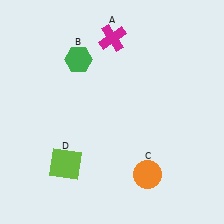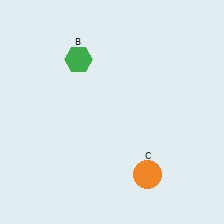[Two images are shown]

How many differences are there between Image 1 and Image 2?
There are 2 differences between the two images.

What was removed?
The magenta cross (A), the lime square (D) were removed in Image 2.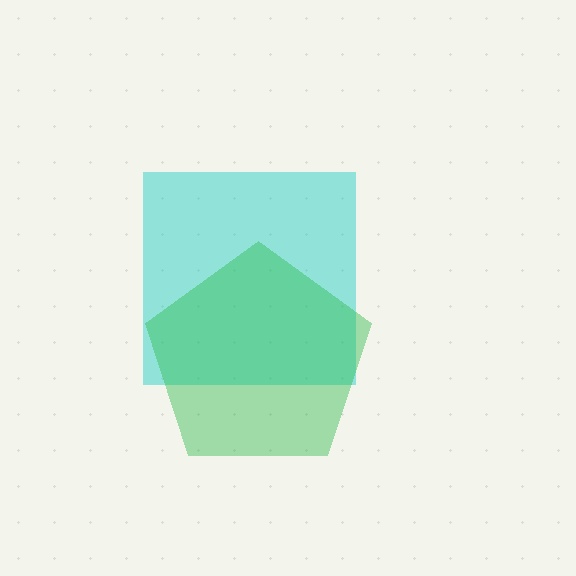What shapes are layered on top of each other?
The layered shapes are: a cyan square, a green pentagon.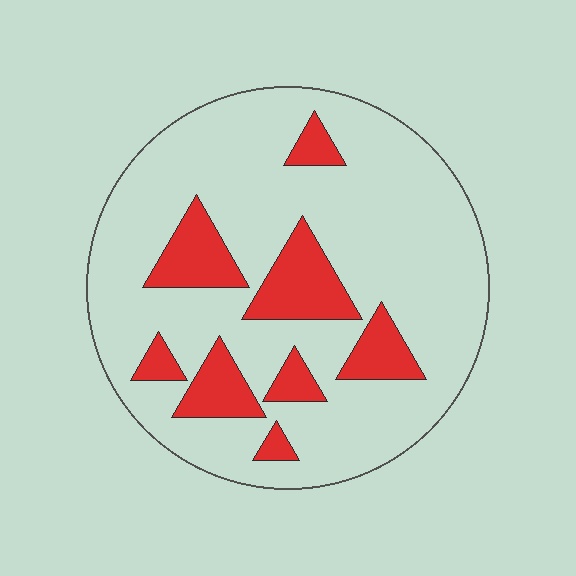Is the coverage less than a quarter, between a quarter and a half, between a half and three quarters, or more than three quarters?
Less than a quarter.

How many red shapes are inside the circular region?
8.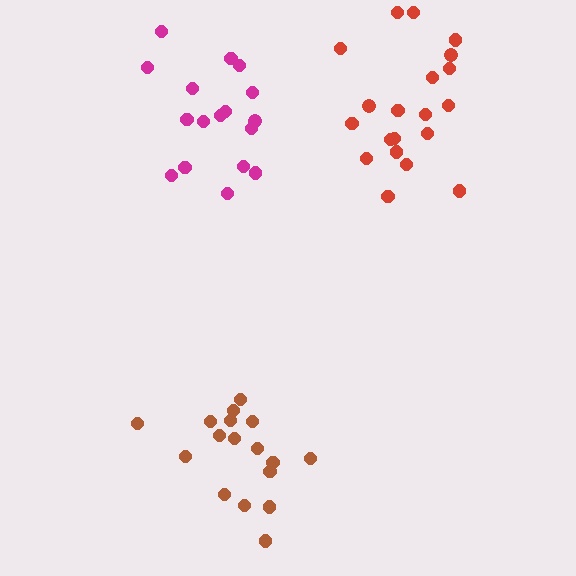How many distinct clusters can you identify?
There are 3 distinct clusters.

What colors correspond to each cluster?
The clusters are colored: magenta, brown, red.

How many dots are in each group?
Group 1: 17 dots, Group 2: 17 dots, Group 3: 20 dots (54 total).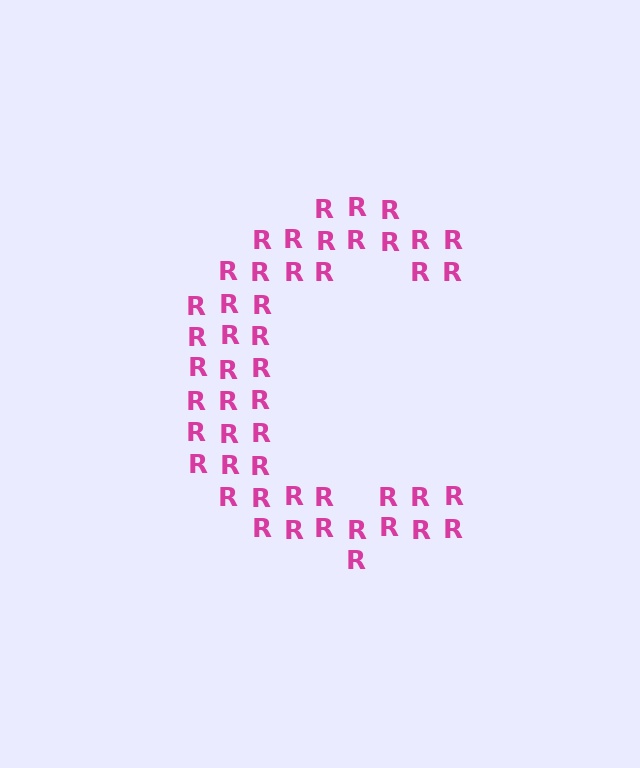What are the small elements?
The small elements are letter R's.